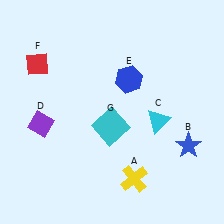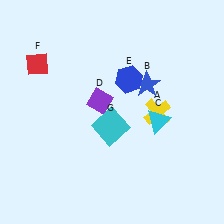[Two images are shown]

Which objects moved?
The objects that moved are: the yellow cross (A), the blue star (B), the purple diamond (D).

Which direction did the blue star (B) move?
The blue star (B) moved up.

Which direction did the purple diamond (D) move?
The purple diamond (D) moved right.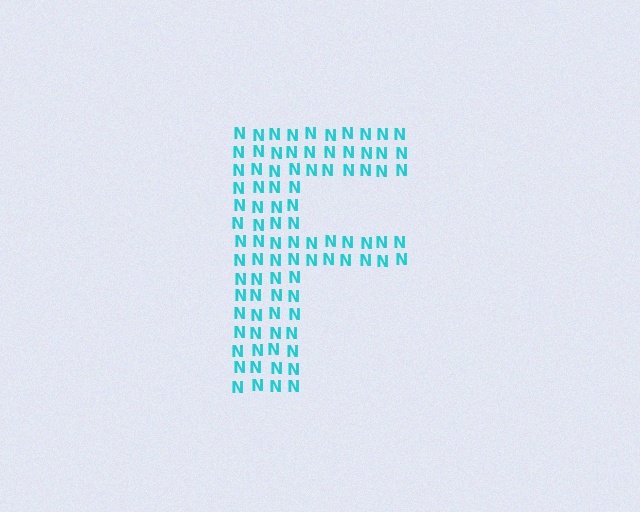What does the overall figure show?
The overall figure shows the letter F.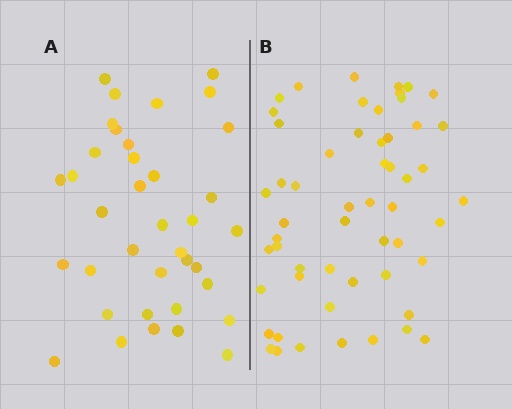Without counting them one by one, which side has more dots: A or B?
Region B (the right region) has more dots.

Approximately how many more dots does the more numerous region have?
Region B has approximately 20 more dots than region A.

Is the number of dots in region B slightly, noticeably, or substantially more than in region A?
Region B has substantially more. The ratio is roughly 1.5 to 1.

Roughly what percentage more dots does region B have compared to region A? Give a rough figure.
About 50% more.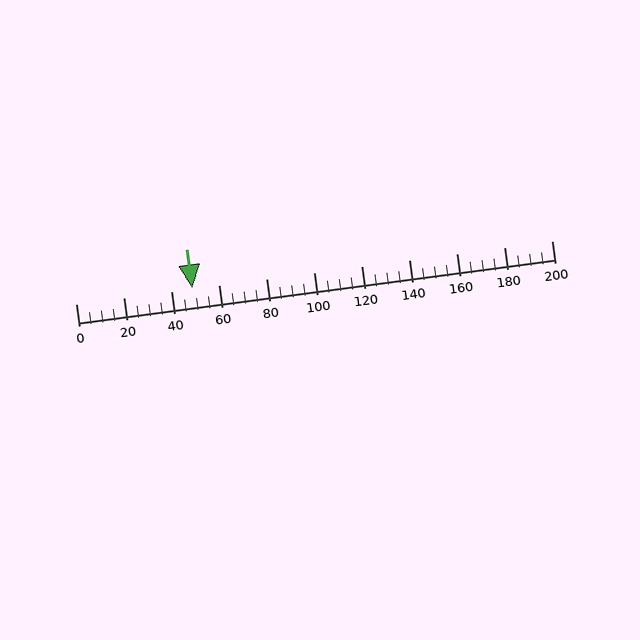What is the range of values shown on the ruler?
The ruler shows values from 0 to 200.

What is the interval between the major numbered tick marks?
The major tick marks are spaced 20 units apart.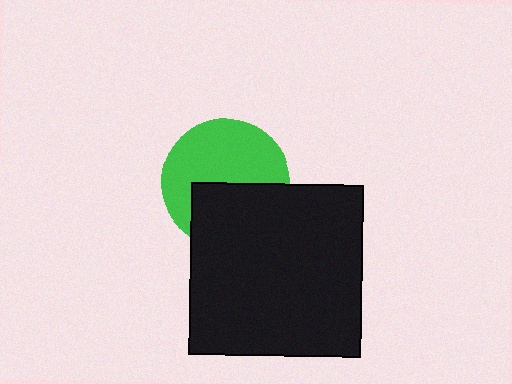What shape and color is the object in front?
The object in front is a black square.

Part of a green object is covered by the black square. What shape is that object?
It is a circle.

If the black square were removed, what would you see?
You would see the complete green circle.